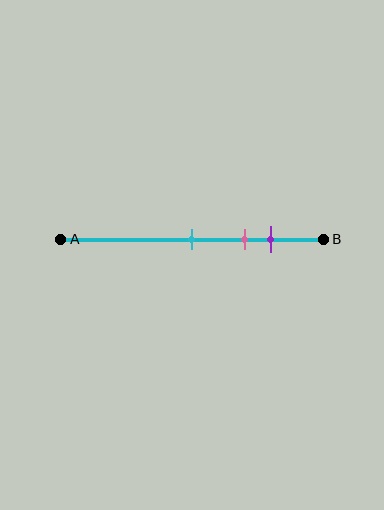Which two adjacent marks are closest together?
The pink and purple marks are the closest adjacent pair.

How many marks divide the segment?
There are 3 marks dividing the segment.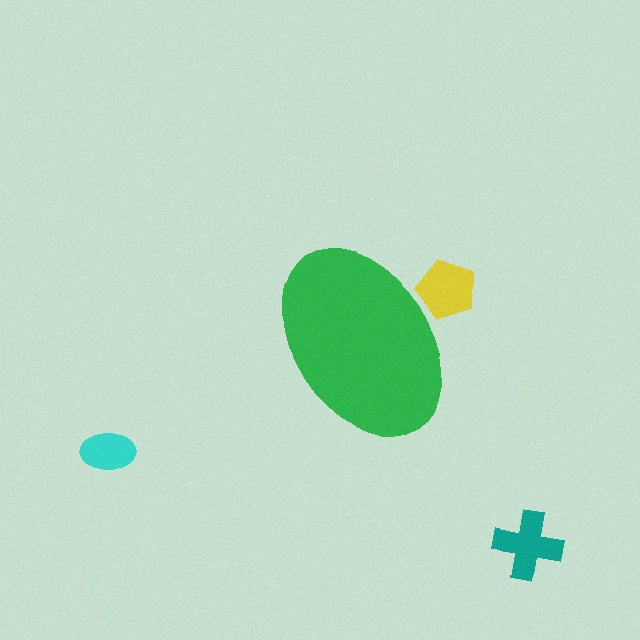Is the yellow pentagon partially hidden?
Yes, the yellow pentagon is partially hidden behind the green ellipse.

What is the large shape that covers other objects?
A green ellipse.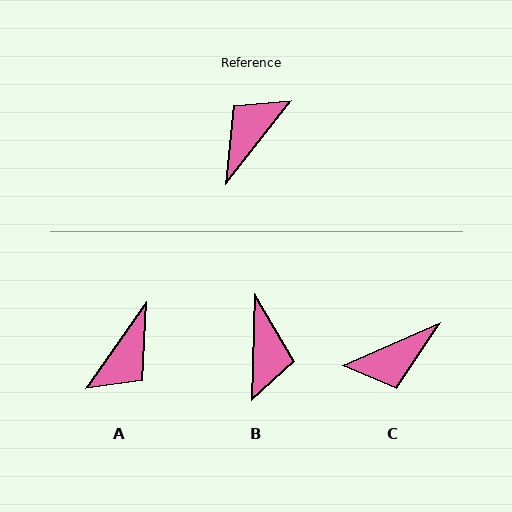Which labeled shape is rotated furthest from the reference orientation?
A, about 177 degrees away.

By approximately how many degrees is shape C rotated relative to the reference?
Approximately 152 degrees counter-clockwise.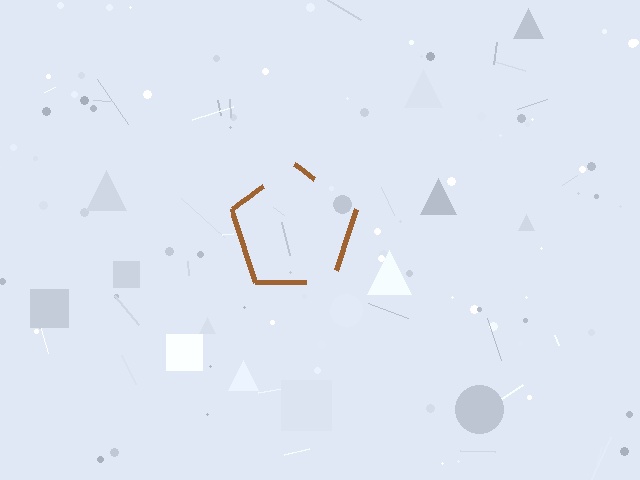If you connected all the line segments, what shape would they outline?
They would outline a pentagon.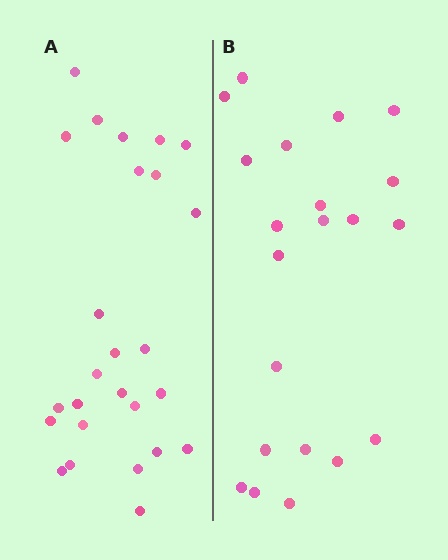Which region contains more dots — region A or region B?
Region A (the left region) has more dots.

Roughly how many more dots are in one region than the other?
Region A has about 5 more dots than region B.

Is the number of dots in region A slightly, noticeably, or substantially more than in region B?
Region A has only slightly more — the two regions are fairly close. The ratio is roughly 1.2 to 1.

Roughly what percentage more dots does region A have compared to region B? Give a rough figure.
About 25% more.